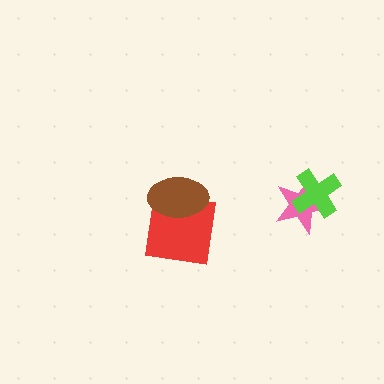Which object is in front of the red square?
The brown ellipse is in front of the red square.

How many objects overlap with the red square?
1 object overlaps with the red square.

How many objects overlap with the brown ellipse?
1 object overlaps with the brown ellipse.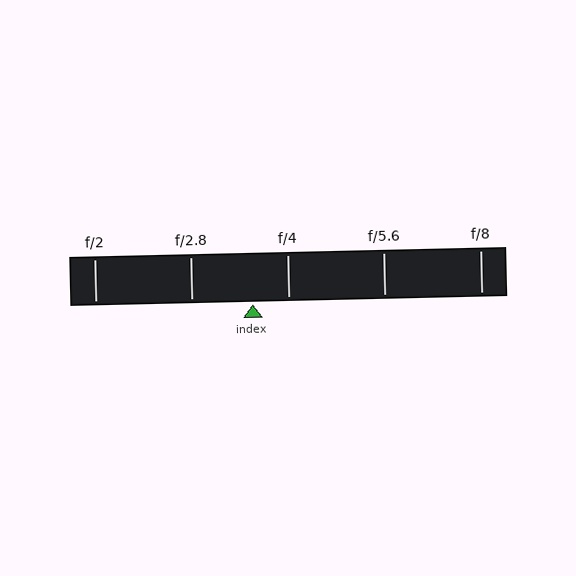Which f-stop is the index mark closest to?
The index mark is closest to f/4.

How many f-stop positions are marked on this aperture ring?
There are 5 f-stop positions marked.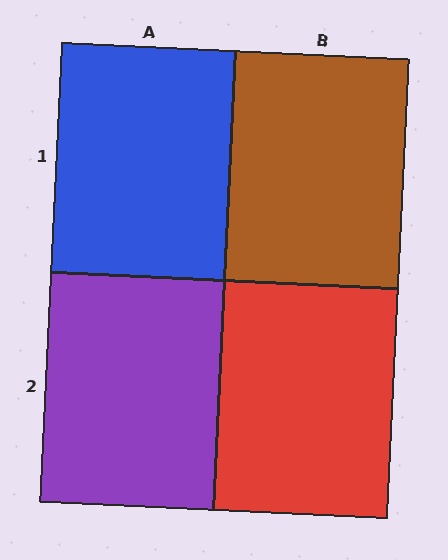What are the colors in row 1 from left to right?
Blue, brown.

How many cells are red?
1 cell is red.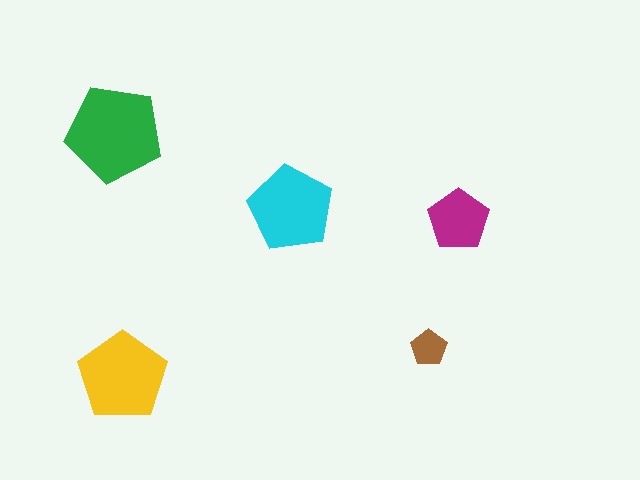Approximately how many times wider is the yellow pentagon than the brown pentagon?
About 2.5 times wider.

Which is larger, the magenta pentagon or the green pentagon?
The green one.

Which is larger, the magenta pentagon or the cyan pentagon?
The cyan one.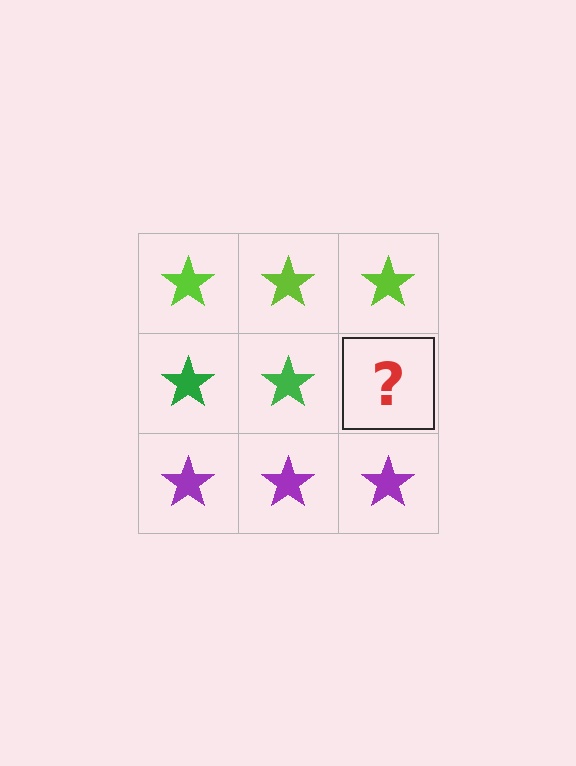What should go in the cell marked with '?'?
The missing cell should contain a green star.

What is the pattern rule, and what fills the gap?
The rule is that each row has a consistent color. The gap should be filled with a green star.